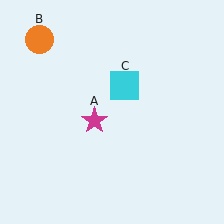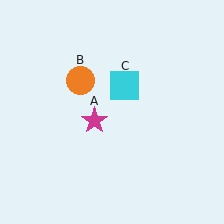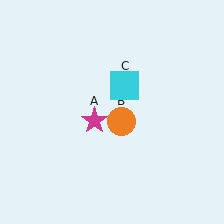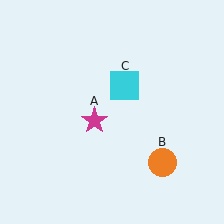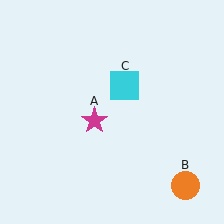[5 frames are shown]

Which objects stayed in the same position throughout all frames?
Magenta star (object A) and cyan square (object C) remained stationary.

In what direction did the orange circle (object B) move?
The orange circle (object B) moved down and to the right.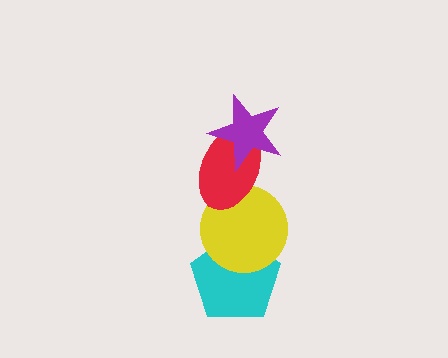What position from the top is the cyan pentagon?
The cyan pentagon is 4th from the top.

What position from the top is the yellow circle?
The yellow circle is 3rd from the top.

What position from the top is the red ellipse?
The red ellipse is 2nd from the top.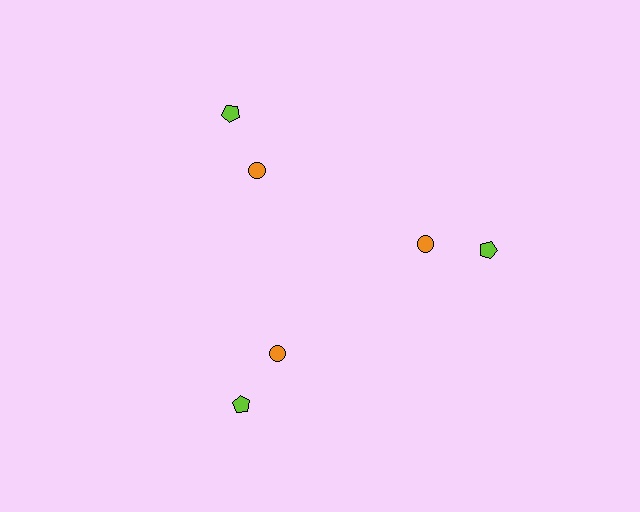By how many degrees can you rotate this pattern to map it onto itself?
The pattern maps onto itself every 120 degrees of rotation.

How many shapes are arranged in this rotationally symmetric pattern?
There are 6 shapes, arranged in 3 groups of 2.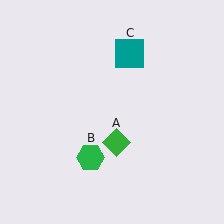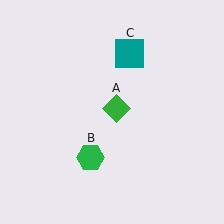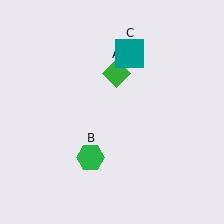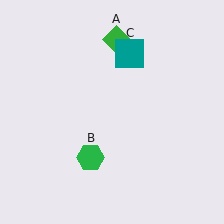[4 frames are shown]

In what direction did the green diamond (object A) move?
The green diamond (object A) moved up.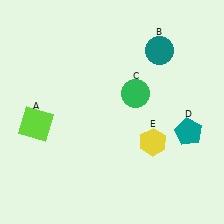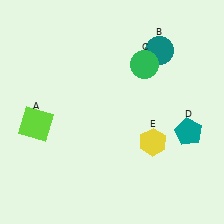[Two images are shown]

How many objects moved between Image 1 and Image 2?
1 object moved between the two images.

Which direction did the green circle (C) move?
The green circle (C) moved up.